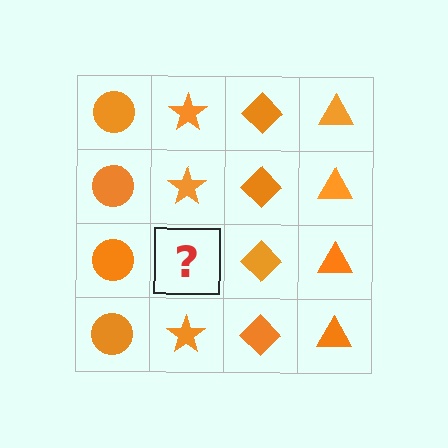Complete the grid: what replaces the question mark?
The question mark should be replaced with an orange star.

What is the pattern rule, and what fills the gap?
The rule is that each column has a consistent shape. The gap should be filled with an orange star.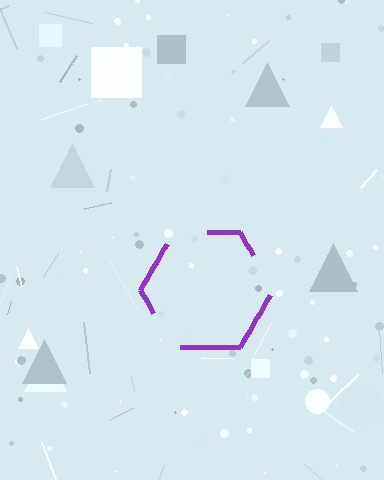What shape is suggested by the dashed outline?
The dashed outline suggests a hexagon.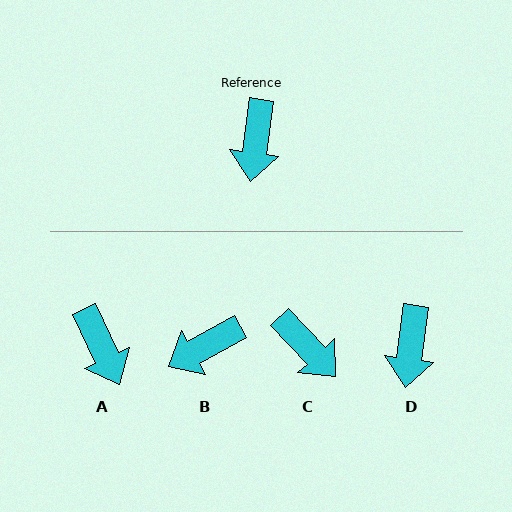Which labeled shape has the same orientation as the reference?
D.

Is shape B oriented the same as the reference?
No, it is off by about 54 degrees.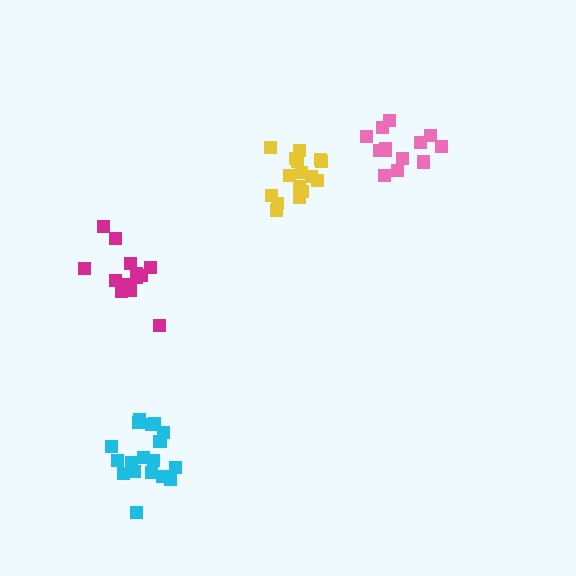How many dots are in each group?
Group 1: 15 dots, Group 2: 13 dots, Group 3: 18 dots, Group 4: 16 dots (62 total).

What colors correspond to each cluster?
The clusters are colored: magenta, pink, cyan, yellow.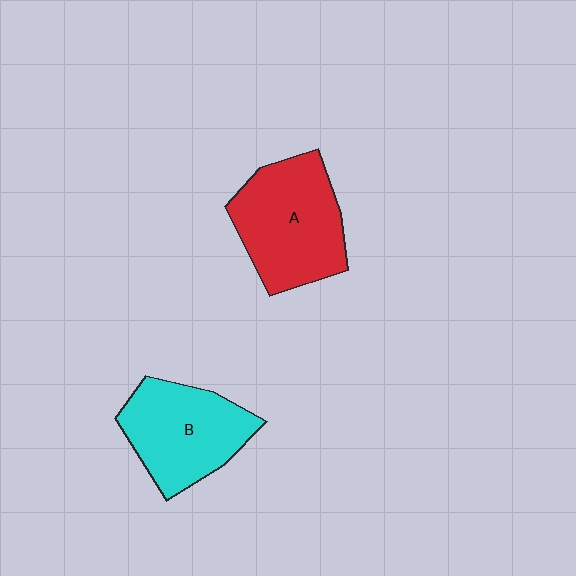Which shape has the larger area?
Shape A (red).